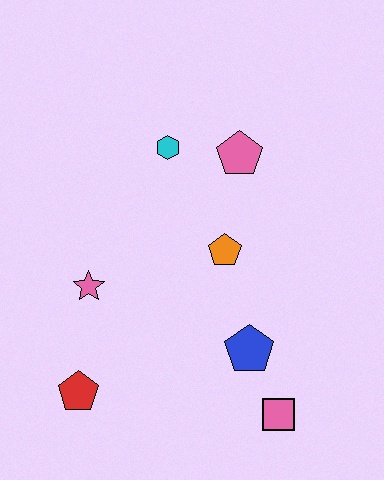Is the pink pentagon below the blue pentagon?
No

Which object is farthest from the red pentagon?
The pink pentagon is farthest from the red pentagon.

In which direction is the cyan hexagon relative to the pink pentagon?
The cyan hexagon is to the left of the pink pentagon.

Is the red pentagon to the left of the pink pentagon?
Yes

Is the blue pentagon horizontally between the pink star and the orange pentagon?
No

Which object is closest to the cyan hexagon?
The pink pentagon is closest to the cyan hexagon.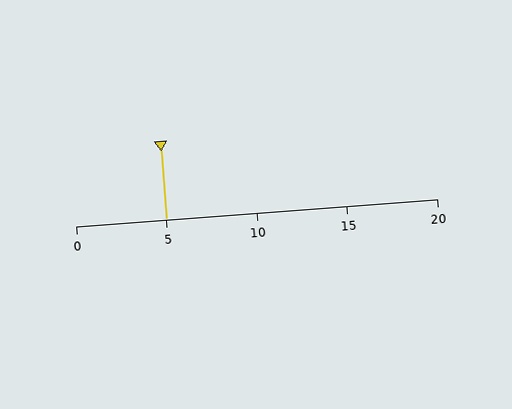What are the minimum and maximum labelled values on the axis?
The axis runs from 0 to 20.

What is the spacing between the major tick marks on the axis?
The major ticks are spaced 5 apart.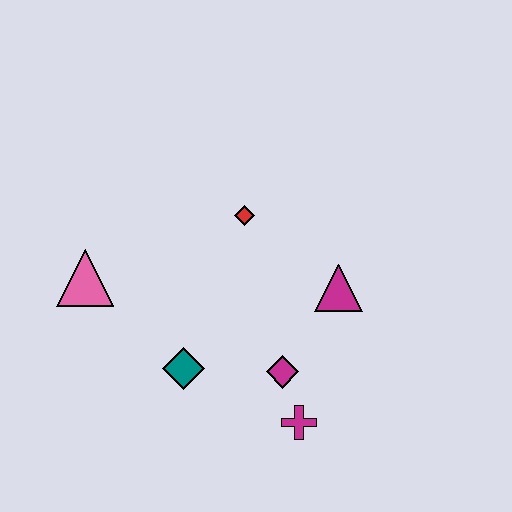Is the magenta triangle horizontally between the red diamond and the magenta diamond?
No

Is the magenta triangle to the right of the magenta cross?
Yes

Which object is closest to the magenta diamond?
The magenta cross is closest to the magenta diamond.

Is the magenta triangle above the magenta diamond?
Yes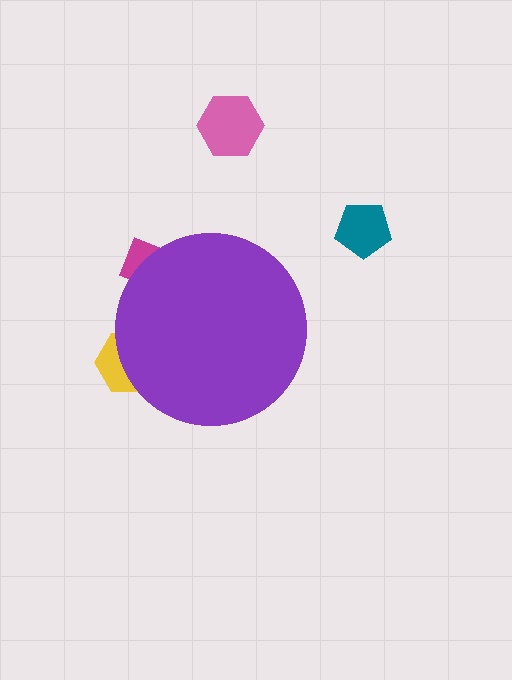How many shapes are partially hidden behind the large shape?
2 shapes are partially hidden.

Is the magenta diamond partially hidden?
Yes, the magenta diamond is partially hidden behind the purple circle.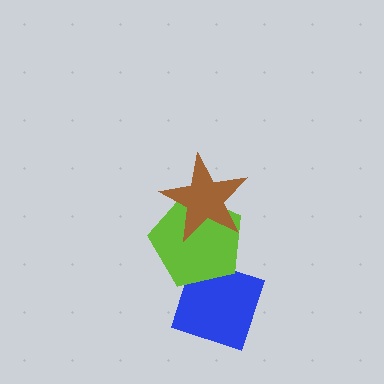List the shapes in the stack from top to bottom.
From top to bottom: the brown star, the lime pentagon, the blue diamond.